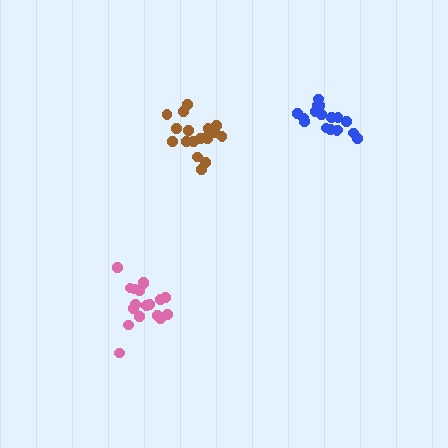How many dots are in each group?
Group 1: 18 dots, Group 2: 18 dots, Group 3: 18 dots (54 total).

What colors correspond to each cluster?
The clusters are colored: brown, blue, pink.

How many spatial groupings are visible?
There are 3 spatial groupings.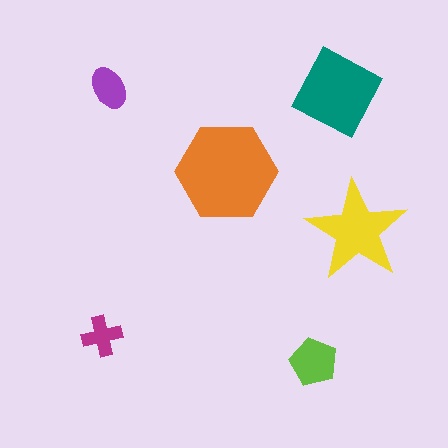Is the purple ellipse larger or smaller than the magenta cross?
Larger.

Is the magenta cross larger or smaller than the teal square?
Smaller.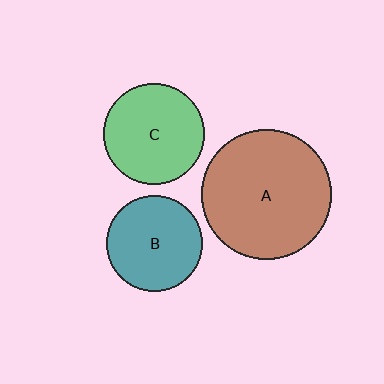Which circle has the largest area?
Circle A (brown).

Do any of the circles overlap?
No, none of the circles overlap.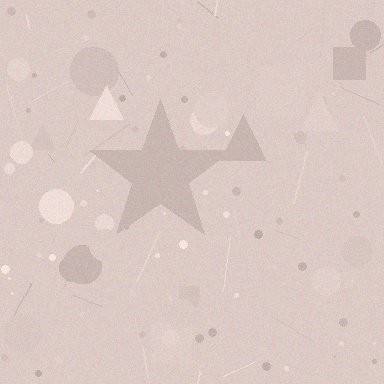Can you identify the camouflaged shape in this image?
The camouflaged shape is a star.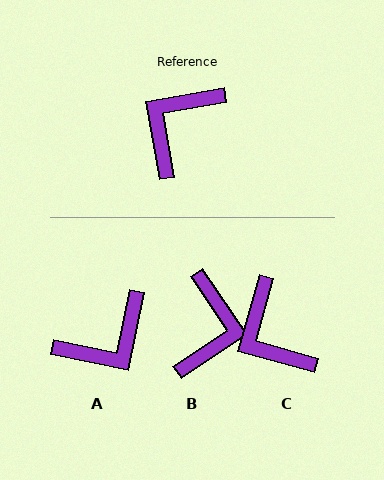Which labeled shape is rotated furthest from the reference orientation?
A, about 158 degrees away.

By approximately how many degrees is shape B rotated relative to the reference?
Approximately 156 degrees clockwise.